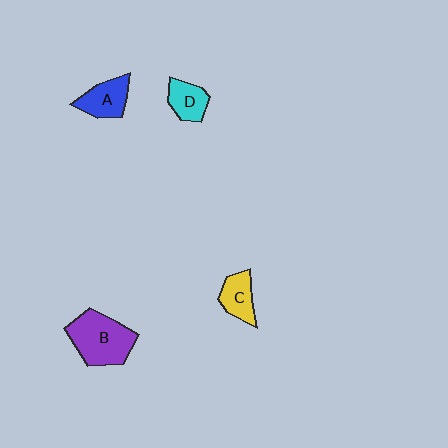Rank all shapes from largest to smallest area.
From largest to smallest: B (purple), A (blue), C (yellow), D (cyan).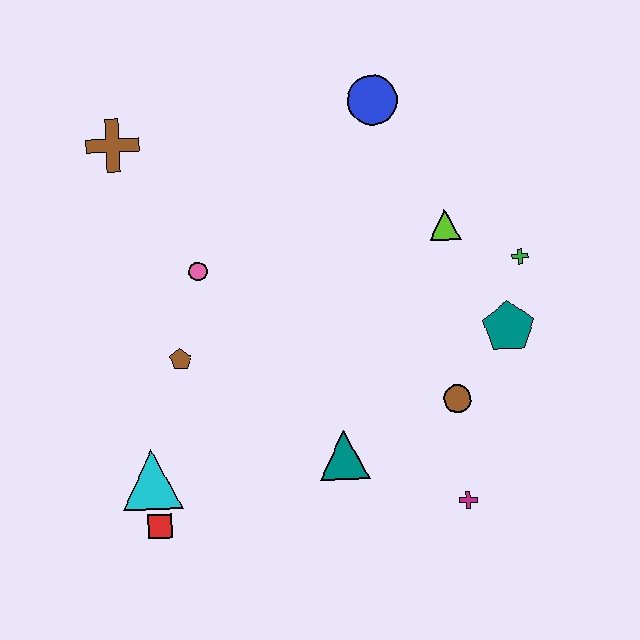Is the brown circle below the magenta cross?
No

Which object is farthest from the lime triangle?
The red square is farthest from the lime triangle.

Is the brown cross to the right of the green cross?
No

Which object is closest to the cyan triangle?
The red square is closest to the cyan triangle.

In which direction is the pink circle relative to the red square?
The pink circle is above the red square.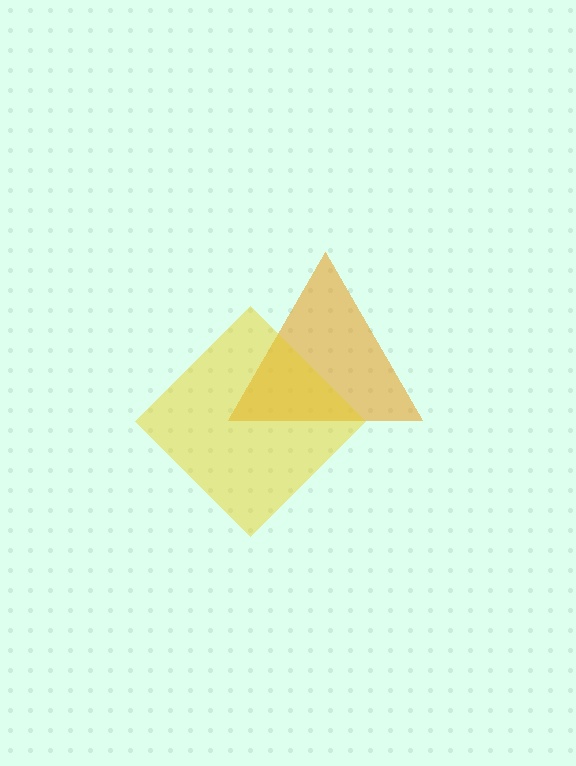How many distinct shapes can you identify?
There are 2 distinct shapes: an orange triangle, a yellow diamond.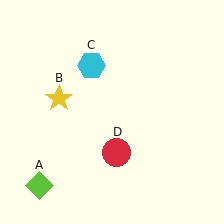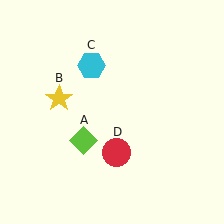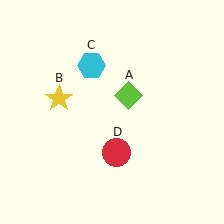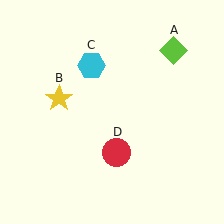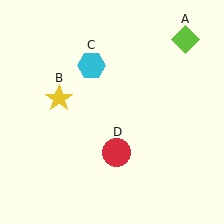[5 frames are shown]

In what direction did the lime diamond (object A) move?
The lime diamond (object A) moved up and to the right.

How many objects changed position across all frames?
1 object changed position: lime diamond (object A).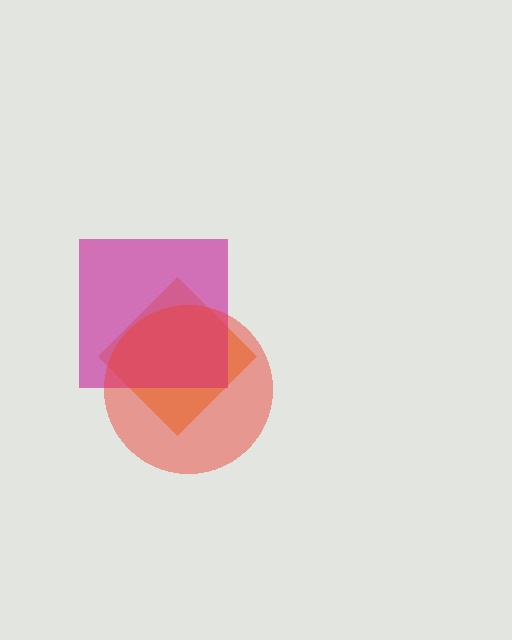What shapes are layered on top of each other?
The layered shapes are: an orange diamond, a magenta square, a red circle.